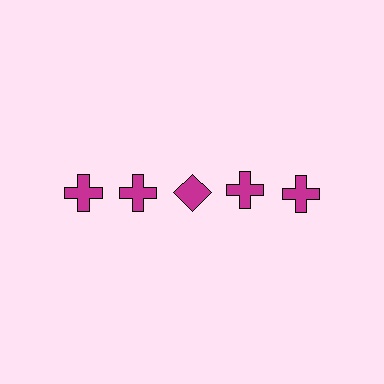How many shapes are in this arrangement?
There are 5 shapes arranged in a grid pattern.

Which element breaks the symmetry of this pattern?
The magenta diamond in the top row, center column breaks the symmetry. All other shapes are magenta crosses.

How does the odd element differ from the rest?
It has a different shape: diamond instead of cross.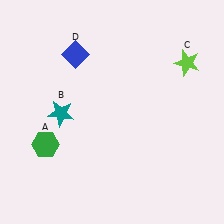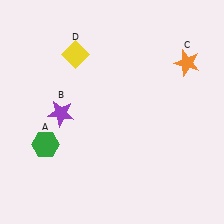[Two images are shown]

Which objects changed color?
B changed from teal to purple. C changed from lime to orange. D changed from blue to yellow.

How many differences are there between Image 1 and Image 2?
There are 3 differences between the two images.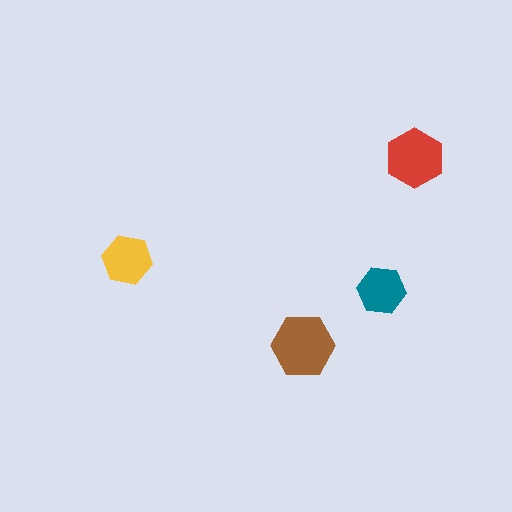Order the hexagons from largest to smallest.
the brown one, the red one, the yellow one, the teal one.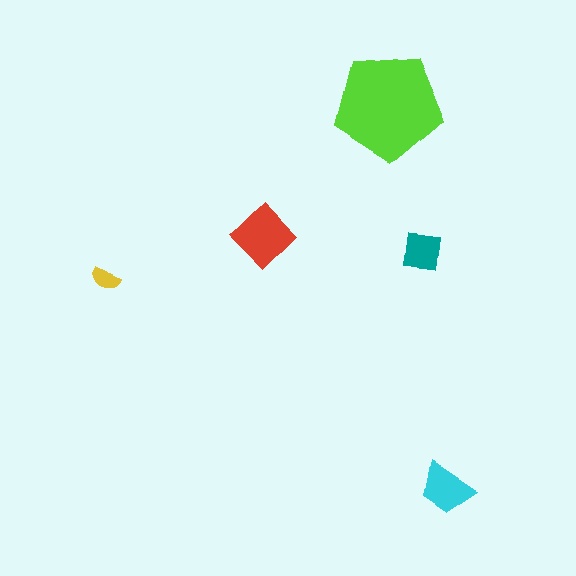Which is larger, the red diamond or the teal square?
The red diamond.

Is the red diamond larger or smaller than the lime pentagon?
Smaller.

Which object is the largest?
The lime pentagon.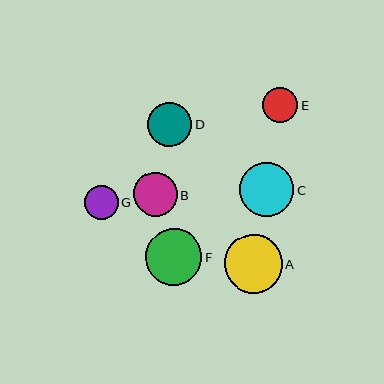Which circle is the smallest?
Circle G is the smallest with a size of approximately 33 pixels.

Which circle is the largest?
Circle A is the largest with a size of approximately 58 pixels.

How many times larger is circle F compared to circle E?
Circle F is approximately 1.6 times the size of circle E.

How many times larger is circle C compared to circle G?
Circle C is approximately 1.6 times the size of circle G.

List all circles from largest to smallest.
From largest to smallest: A, F, C, D, B, E, G.